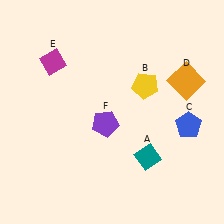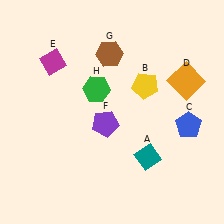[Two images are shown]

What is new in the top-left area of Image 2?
A brown hexagon (G) was added in the top-left area of Image 2.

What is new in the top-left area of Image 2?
A green hexagon (H) was added in the top-left area of Image 2.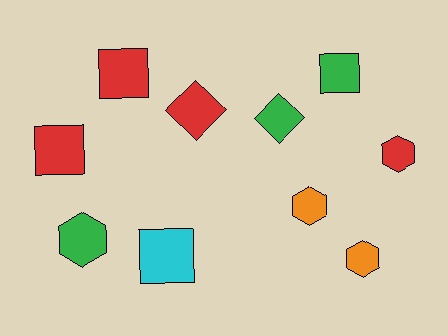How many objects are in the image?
There are 10 objects.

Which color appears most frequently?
Red, with 4 objects.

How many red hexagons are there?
There is 1 red hexagon.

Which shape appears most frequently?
Hexagon, with 4 objects.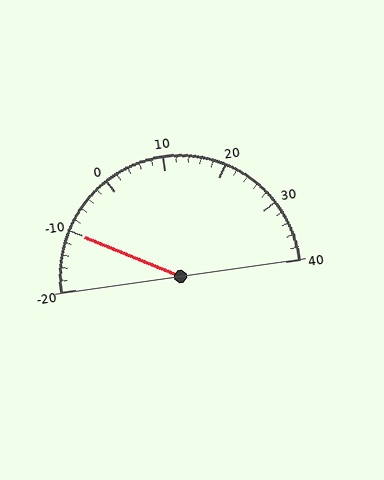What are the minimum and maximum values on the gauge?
The gauge ranges from -20 to 40.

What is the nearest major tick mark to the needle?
The nearest major tick mark is -10.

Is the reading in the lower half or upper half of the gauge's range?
The reading is in the lower half of the range (-20 to 40).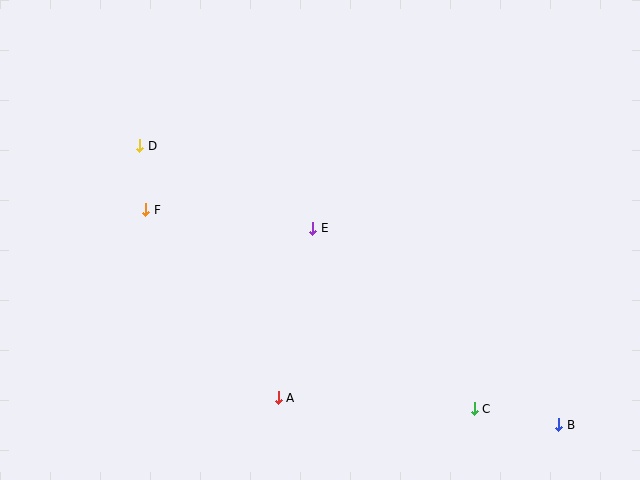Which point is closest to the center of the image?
Point E at (313, 228) is closest to the center.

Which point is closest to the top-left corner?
Point D is closest to the top-left corner.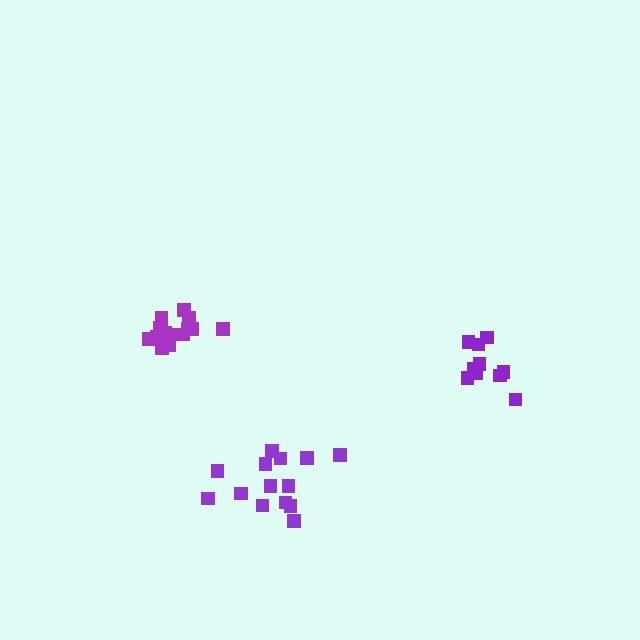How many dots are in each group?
Group 1: 14 dots, Group 2: 10 dots, Group 3: 15 dots (39 total).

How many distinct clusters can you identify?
There are 3 distinct clusters.